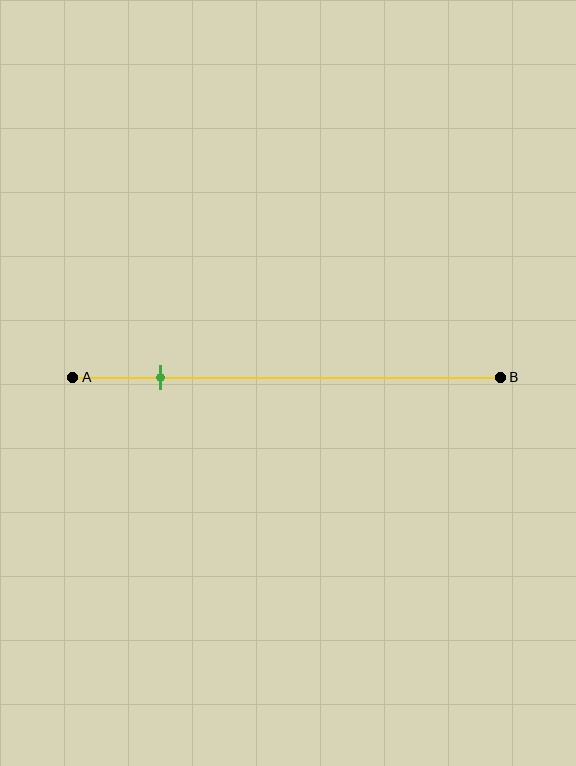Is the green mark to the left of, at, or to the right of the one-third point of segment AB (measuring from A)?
The green mark is to the left of the one-third point of segment AB.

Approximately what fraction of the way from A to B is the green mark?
The green mark is approximately 20% of the way from A to B.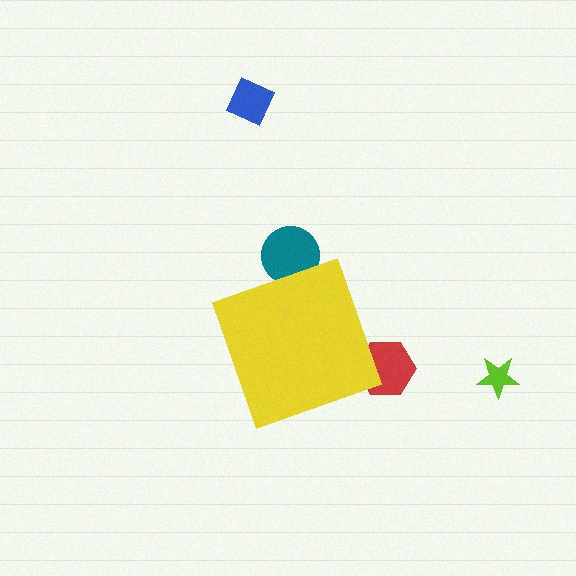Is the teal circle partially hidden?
Yes, the teal circle is partially hidden behind the yellow diamond.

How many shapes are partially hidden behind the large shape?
2 shapes are partially hidden.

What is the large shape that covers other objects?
A yellow diamond.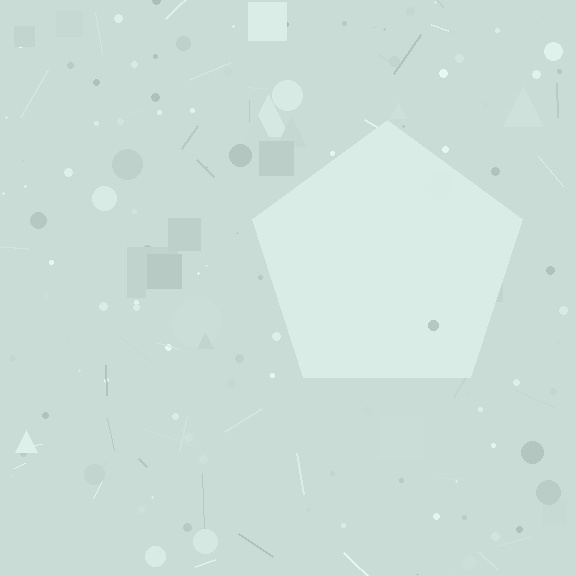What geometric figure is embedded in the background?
A pentagon is embedded in the background.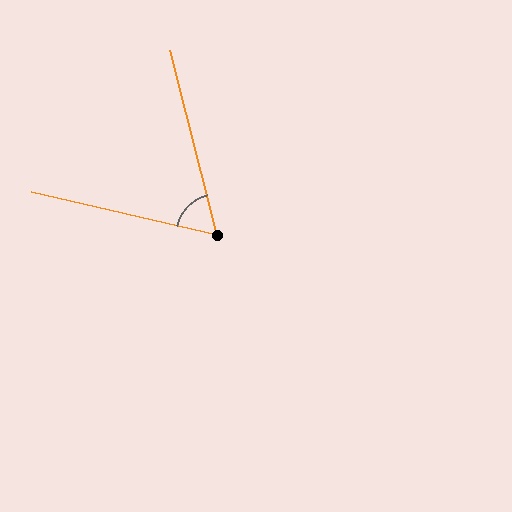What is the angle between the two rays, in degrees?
Approximately 62 degrees.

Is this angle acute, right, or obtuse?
It is acute.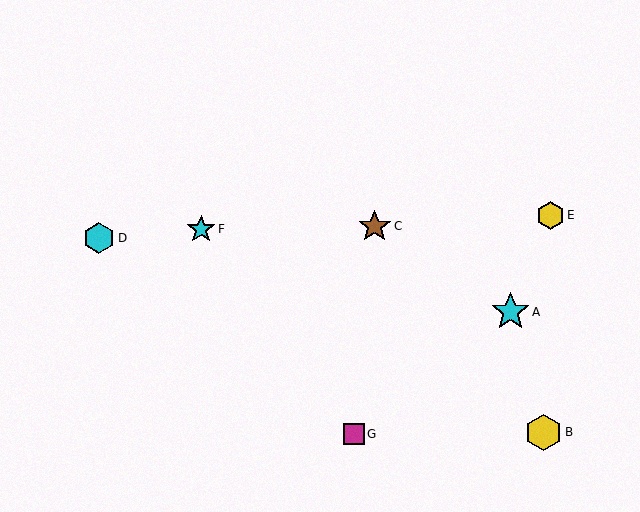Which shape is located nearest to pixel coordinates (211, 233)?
The cyan star (labeled F) at (201, 229) is nearest to that location.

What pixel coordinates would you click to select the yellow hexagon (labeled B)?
Click at (544, 432) to select the yellow hexagon B.